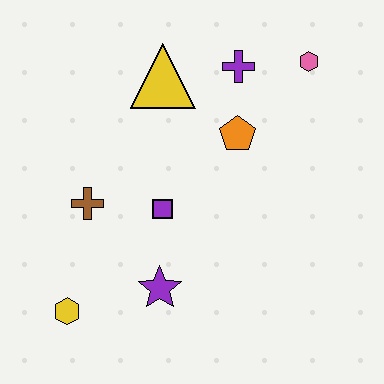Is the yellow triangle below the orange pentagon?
No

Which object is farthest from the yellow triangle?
The yellow hexagon is farthest from the yellow triangle.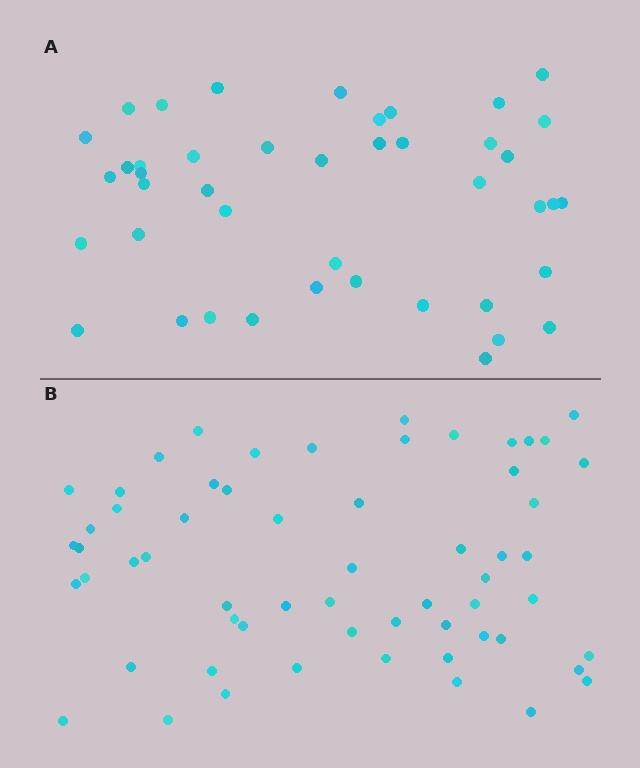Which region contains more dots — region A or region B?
Region B (the bottom region) has more dots.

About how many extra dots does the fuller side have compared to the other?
Region B has approximately 15 more dots than region A.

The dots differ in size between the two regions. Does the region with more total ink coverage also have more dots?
No. Region A has more total ink coverage because its dots are larger, but region B actually contains more individual dots. Total area can be misleading — the number of items is what matters here.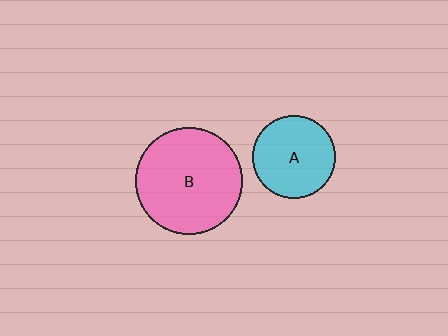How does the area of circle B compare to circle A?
Approximately 1.7 times.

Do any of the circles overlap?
No, none of the circles overlap.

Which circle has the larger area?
Circle B (pink).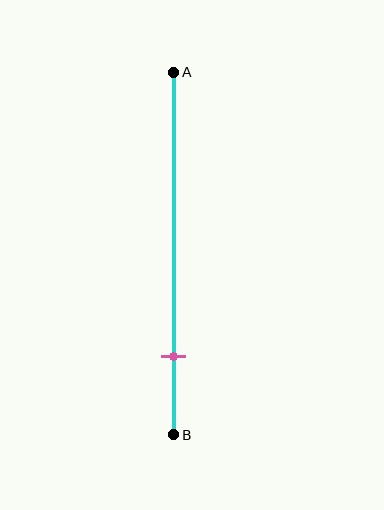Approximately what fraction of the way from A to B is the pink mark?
The pink mark is approximately 80% of the way from A to B.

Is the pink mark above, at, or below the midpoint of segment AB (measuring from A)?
The pink mark is below the midpoint of segment AB.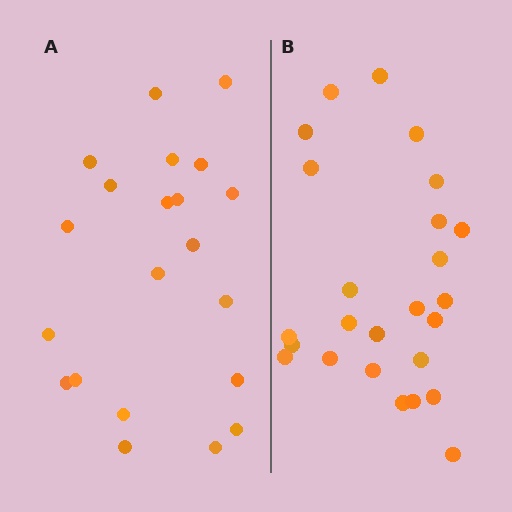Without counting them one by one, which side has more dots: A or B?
Region B (the right region) has more dots.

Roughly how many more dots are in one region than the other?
Region B has about 4 more dots than region A.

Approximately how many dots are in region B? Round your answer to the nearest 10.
About 20 dots. (The exact count is 25, which rounds to 20.)